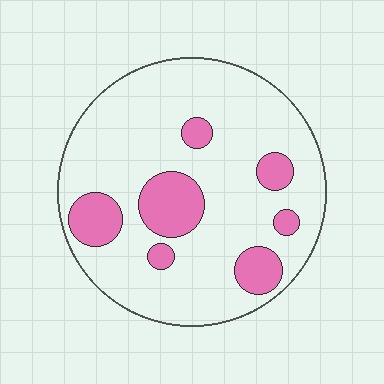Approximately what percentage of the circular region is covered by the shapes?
Approximately 20%.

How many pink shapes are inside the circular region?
7.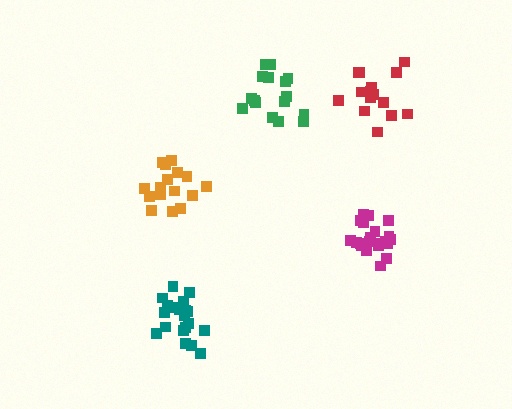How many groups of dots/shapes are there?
There are 5 groups.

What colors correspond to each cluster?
The clusters are colored: red, magenta, orange, green, teal.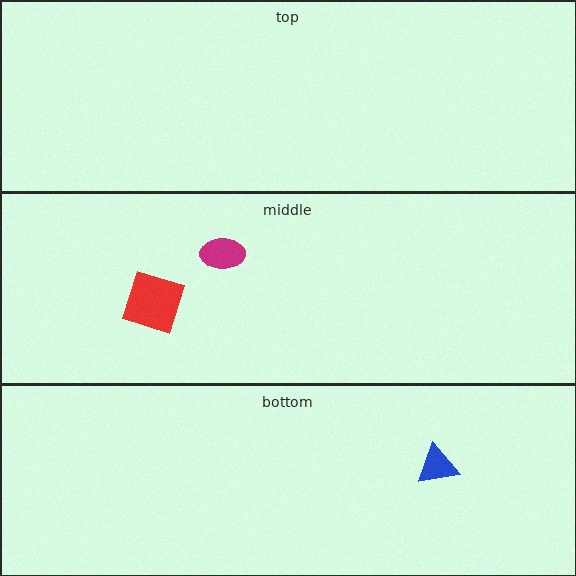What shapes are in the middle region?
The magenta ellipse, the red square.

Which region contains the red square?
The middle region.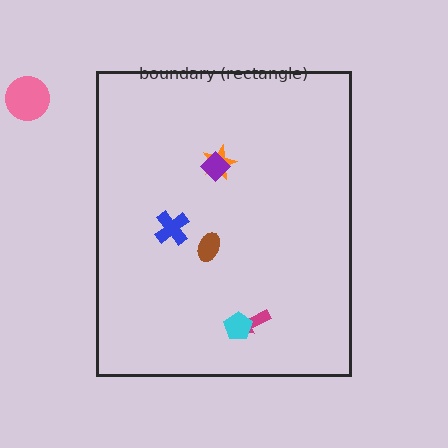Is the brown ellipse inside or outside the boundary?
Inside.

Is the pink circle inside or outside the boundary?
Outside.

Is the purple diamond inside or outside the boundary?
Inside.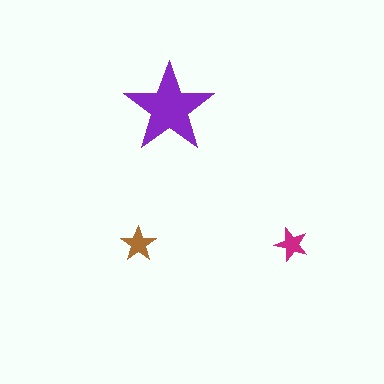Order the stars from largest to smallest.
the purple one, the brown one, the magenta one.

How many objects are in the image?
There are 3 objects in the image.